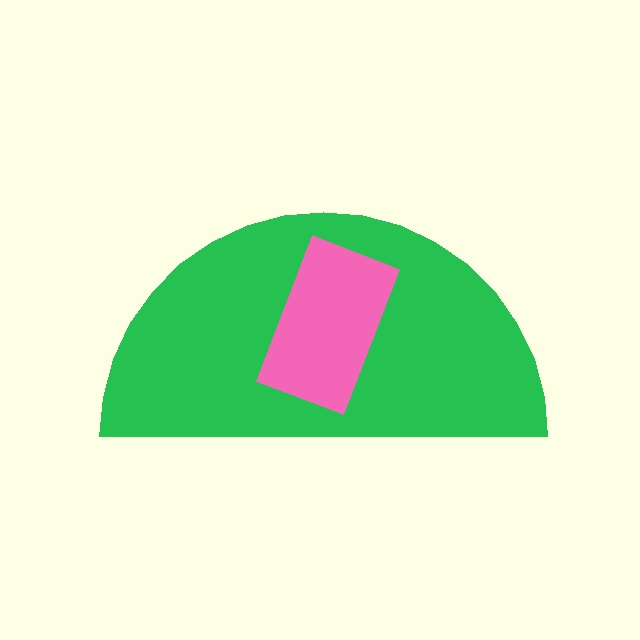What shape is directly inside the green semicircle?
The pink rectangle.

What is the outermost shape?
The green semicircle.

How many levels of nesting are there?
2.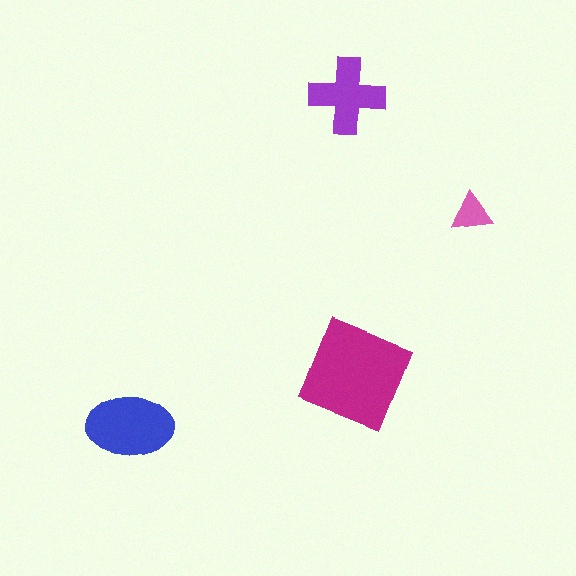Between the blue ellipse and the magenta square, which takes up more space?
The magenta square.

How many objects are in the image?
There are 4 objects in the image.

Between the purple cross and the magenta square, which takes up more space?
The magenta square.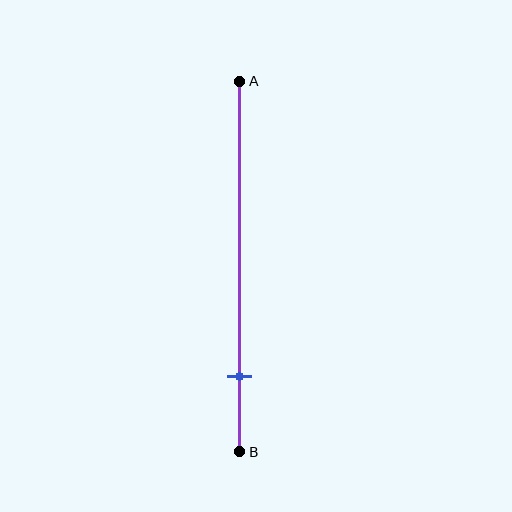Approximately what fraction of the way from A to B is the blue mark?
The blue mark is approximately 80% of the way from A to B.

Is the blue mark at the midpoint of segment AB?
No, the mark is at about 80% from A, not at the 50% midpoint.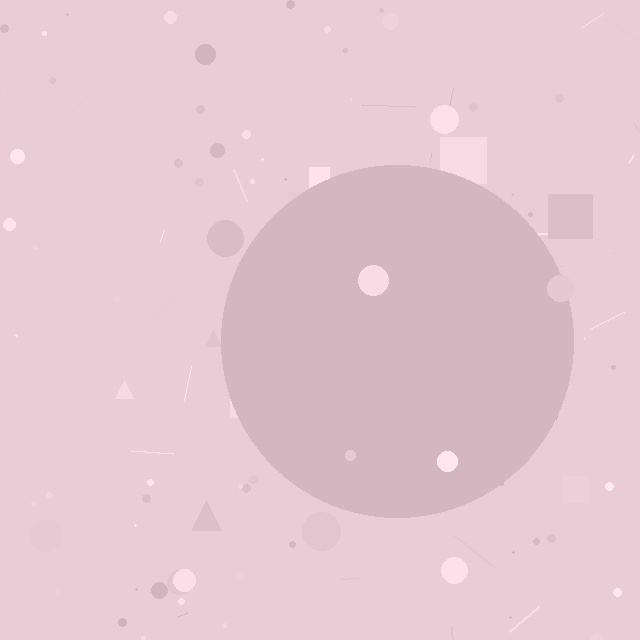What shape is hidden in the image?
A circle is hidden in the image.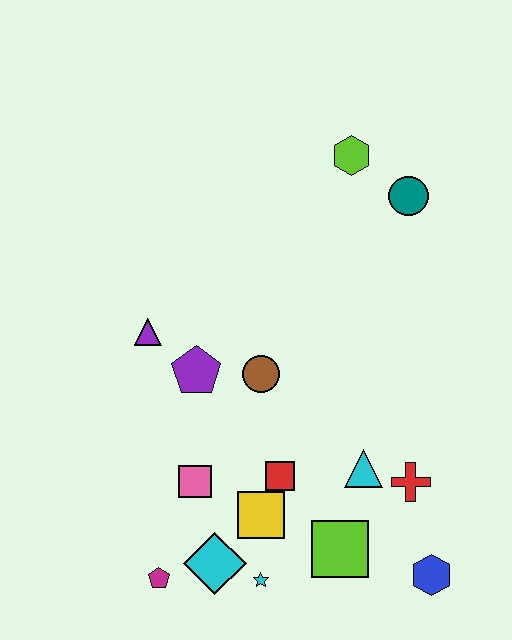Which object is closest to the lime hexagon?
The teal circle is closest to the lime hexagon.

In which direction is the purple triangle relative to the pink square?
The purple triangle is above the pink square.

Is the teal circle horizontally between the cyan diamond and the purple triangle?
No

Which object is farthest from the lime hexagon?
The magenta pentagon is farthest from the lime hexagon.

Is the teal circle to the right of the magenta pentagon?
Yes